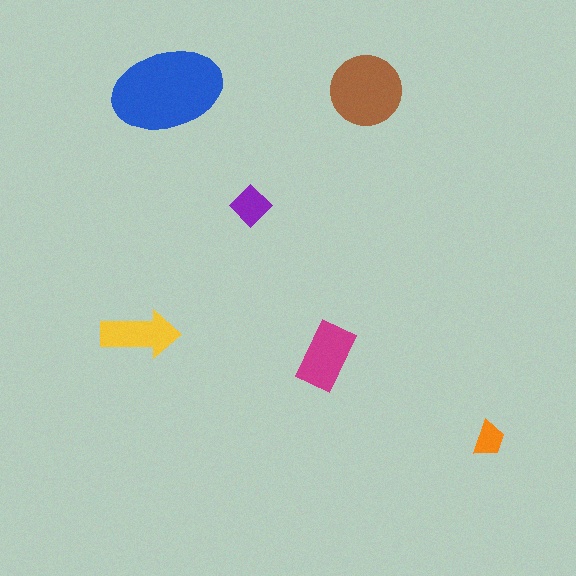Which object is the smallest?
The orange trapezoid.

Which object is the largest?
The blue ellipse.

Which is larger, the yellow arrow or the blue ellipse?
The blue ellipse.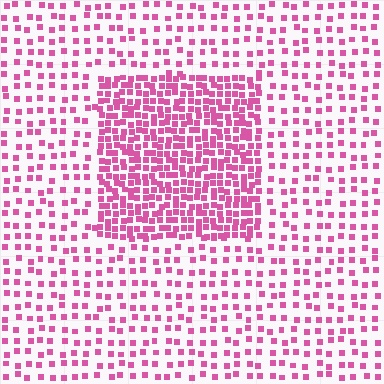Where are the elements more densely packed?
The elements are more densely packed inside the rectangle boundary.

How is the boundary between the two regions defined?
The boundary is defined by a change in element density (approximately 2.4x ratio). All elements are the same color, size, and shape.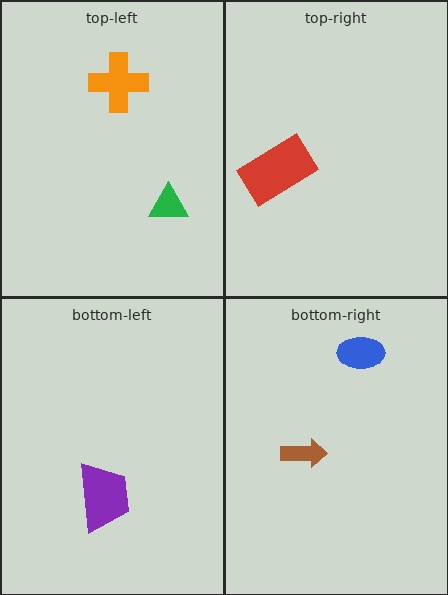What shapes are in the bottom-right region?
The blue ellipse, the brown arrow.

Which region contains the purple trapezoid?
The bottom-left region.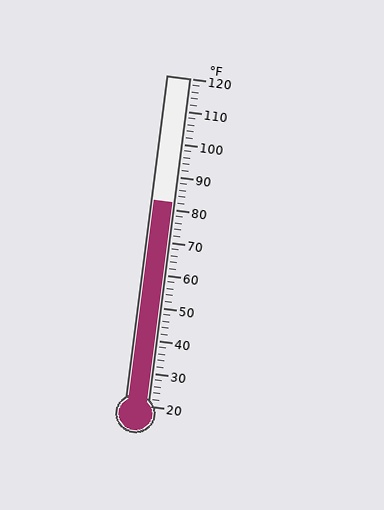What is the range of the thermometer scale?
The thermometer scale ranges from 20°F to 120°F.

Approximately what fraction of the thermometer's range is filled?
The thermometer is filled to approximately 60% of its range.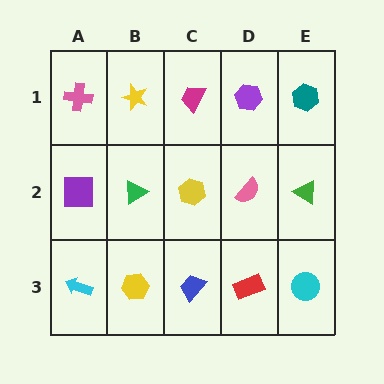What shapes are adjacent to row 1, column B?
A green triangle (row 2, column B), a pink cross (row 1, column A), a magenta trapezoid (row 1, column C).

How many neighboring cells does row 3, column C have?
3.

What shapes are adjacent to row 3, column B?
A green triangle (row 2, column B), a cyan arrow (row 3, column A), a blue trapezoid (row 3, column C).